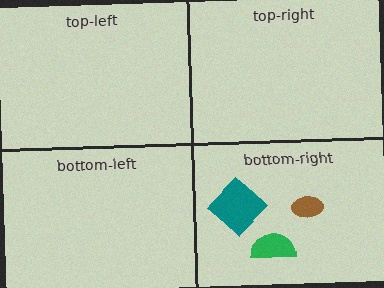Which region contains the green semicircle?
The bottom-right region.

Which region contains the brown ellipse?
The bottom-right region.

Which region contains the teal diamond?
The bottom-right region.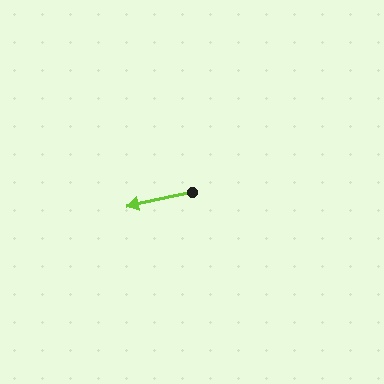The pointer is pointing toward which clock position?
Roughly 9 o'clock.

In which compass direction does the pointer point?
West.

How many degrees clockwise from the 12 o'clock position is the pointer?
Approximately 258 degrees.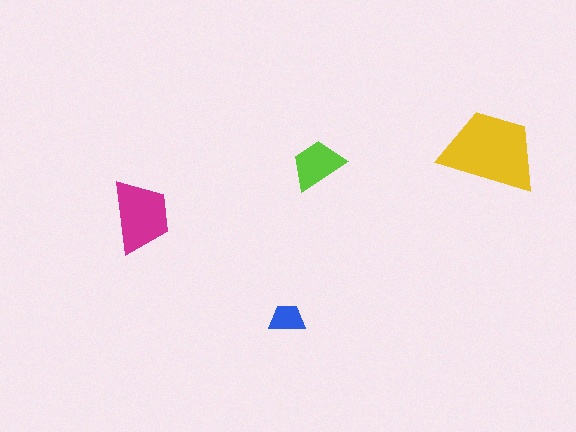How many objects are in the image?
There are 4 objects in the image.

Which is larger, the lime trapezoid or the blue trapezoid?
The lime one.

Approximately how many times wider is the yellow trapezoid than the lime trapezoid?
About 2 times wider.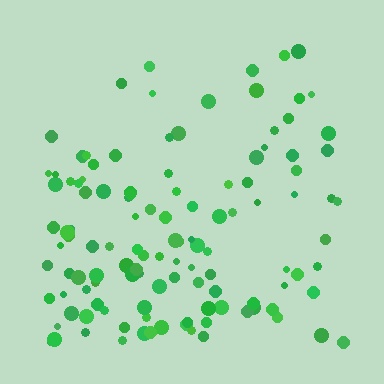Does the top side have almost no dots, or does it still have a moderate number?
Still a moderate number, just noticeably fewer than the bottom.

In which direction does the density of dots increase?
From top to bottom, with the bottom side densest.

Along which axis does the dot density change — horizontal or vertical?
Vertical.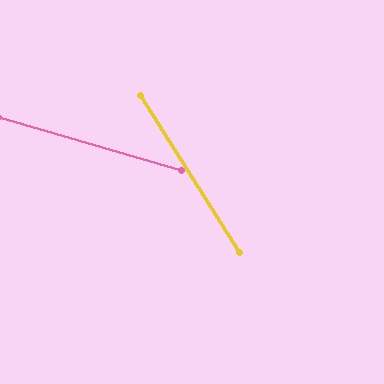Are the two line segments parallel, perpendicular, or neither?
Neither parallel nor perpendicular — they differ by about 41°.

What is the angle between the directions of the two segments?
Approximately 41 degrees.